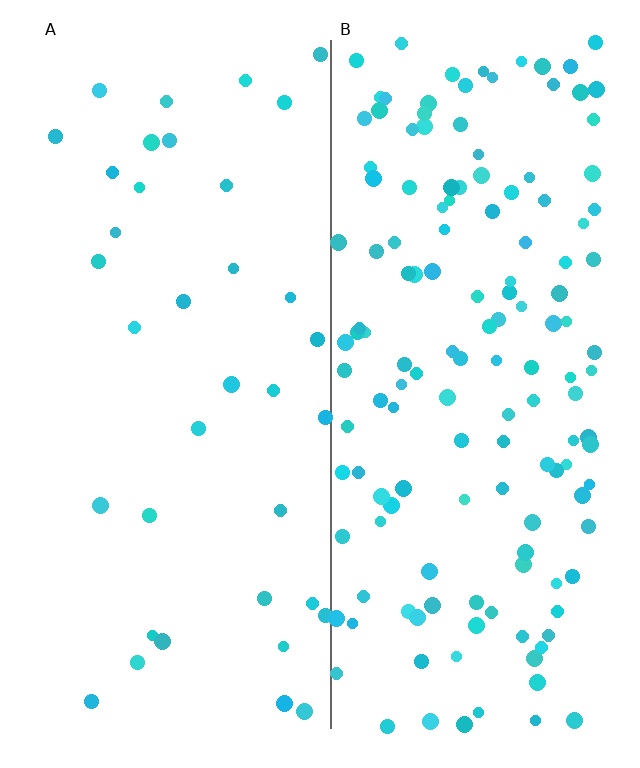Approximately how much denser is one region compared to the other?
Approximately 4.0× — region B over region A.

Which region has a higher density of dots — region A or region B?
B (the right).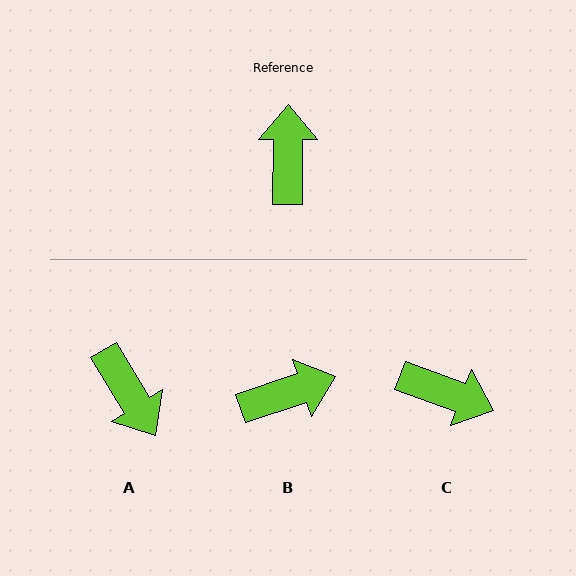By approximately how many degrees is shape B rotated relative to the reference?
Approximately 71 degrees clockwise.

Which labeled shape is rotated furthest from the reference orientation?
A, about 148 degrees away.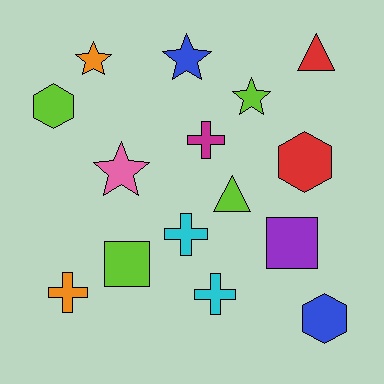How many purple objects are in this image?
There is 1 purple object.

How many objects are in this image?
There are 15 objects.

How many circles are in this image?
There are no circles.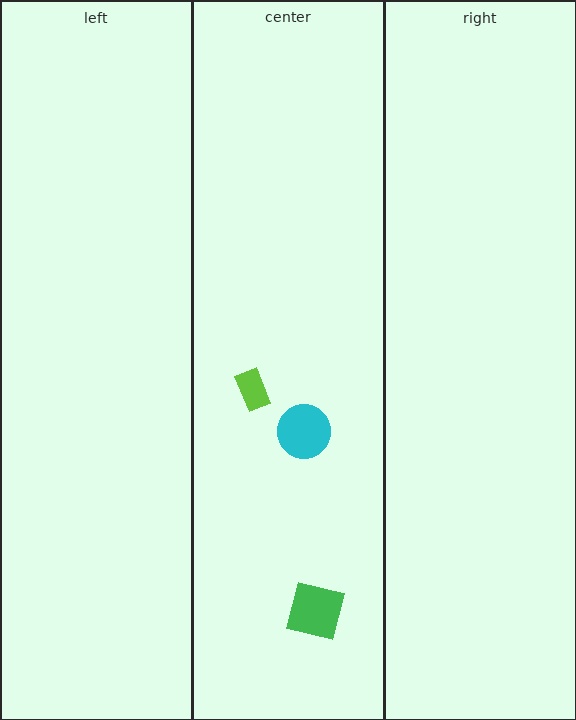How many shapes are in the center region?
3.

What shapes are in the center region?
The cyan circle, the lime rectangle, the green square.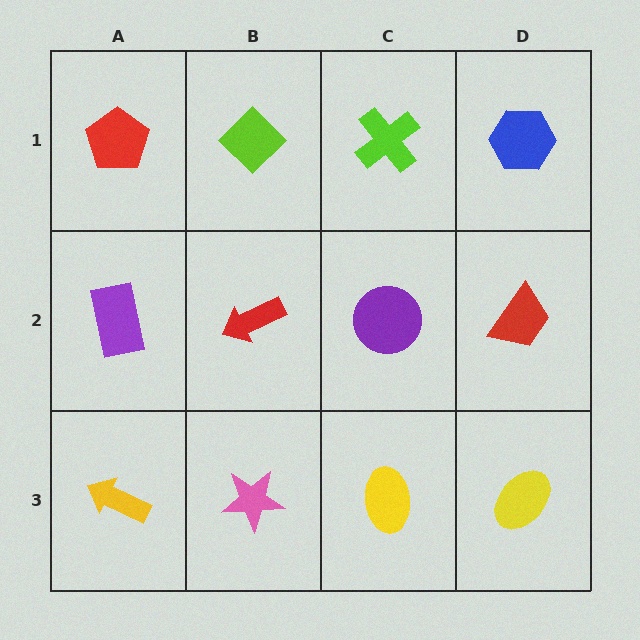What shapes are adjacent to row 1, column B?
A red arrow (row 2, column B), a red pentagon (row 1, column A), a lime cross (row 1, column C).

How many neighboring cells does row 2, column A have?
3.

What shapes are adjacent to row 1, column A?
A purple rectangle (row 2, column A), a lime diamond (row 1, column B).